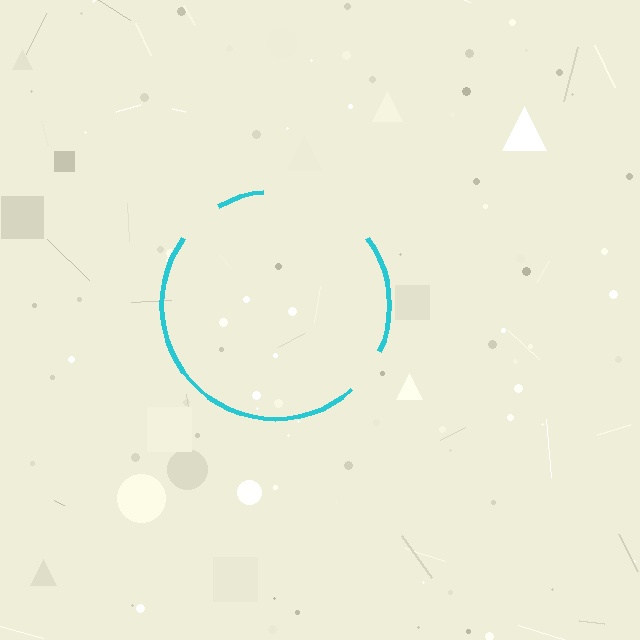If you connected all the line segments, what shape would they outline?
They would outline a circle.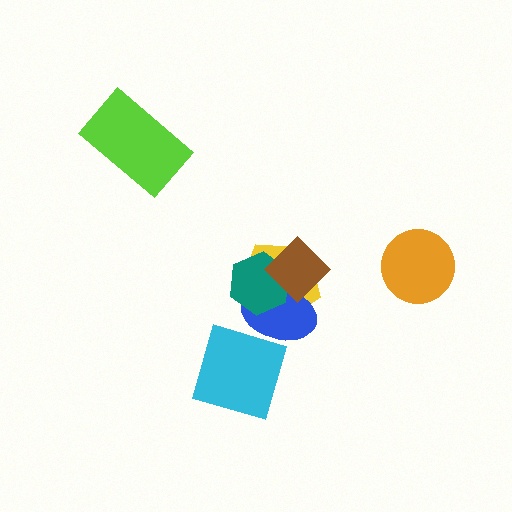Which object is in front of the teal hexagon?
The brown diamond is in front of the teal hexagon.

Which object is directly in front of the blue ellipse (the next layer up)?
The teal hexagon is directly in front of the blue ellipse.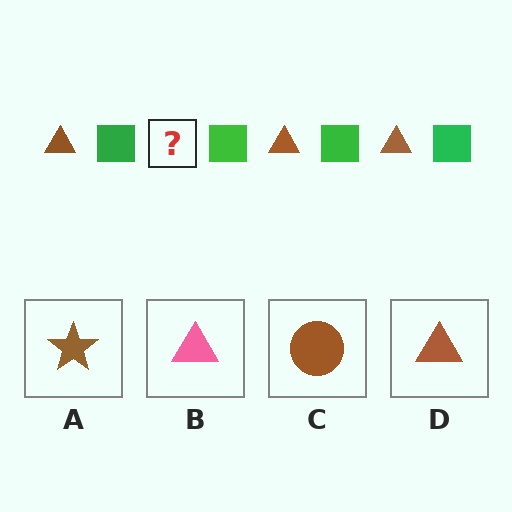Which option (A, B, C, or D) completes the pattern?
D.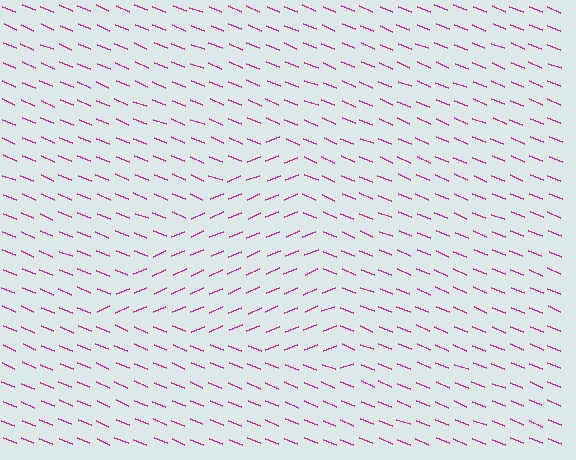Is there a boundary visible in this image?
Yes, there is a texture boundary formed by a change in line orientation.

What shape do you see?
I see a triangle.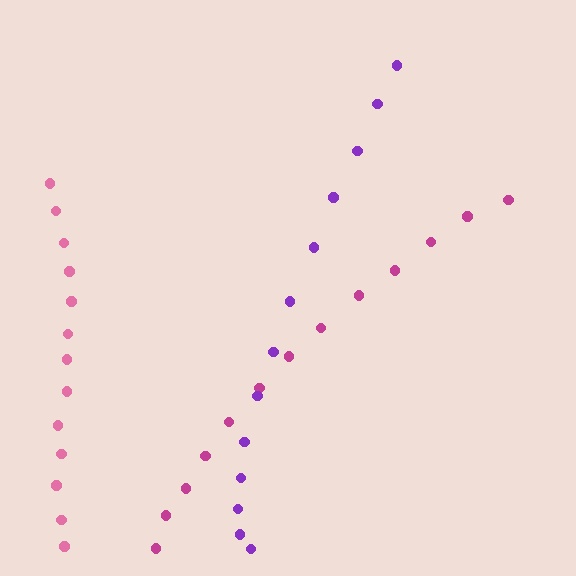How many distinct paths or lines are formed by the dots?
There are 3 distinct paths.